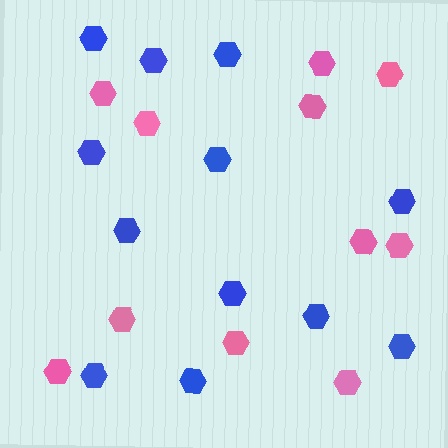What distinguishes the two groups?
There are 2 groups: one group of pink hexagons (11) and one group of blue hexagons (12).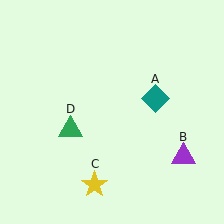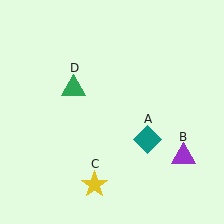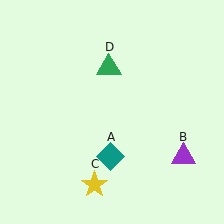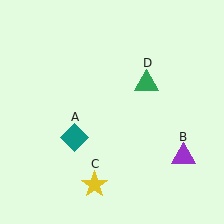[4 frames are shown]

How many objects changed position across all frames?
2 objects changed position: teal diamond (object A), green triangle (object D).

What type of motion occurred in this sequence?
The teal diamond (object A), green triangle (object D) rotated clockwise around the center of the scene.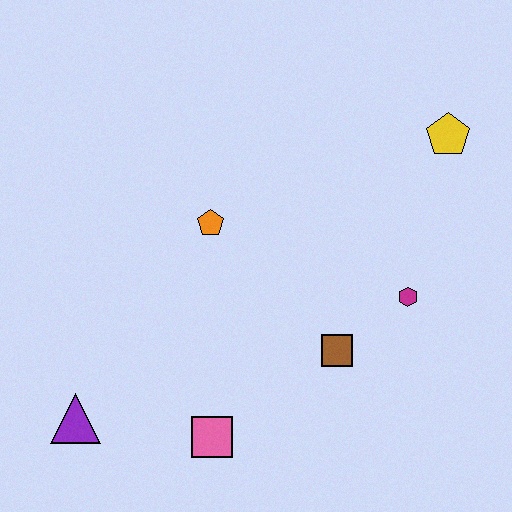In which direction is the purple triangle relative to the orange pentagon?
The purple triangle is below the orange pentagon.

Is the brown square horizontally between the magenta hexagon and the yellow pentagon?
No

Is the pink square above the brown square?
No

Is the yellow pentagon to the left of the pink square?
No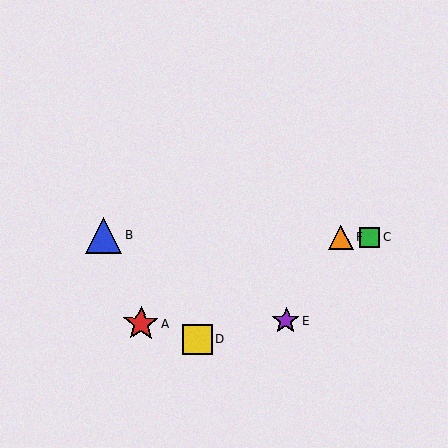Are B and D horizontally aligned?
No, B is at y≈236 and D is at y≈339.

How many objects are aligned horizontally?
3 objects (B, C, F) are aligned horizontally.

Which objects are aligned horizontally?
Objects B, C, F are aligned horizontally.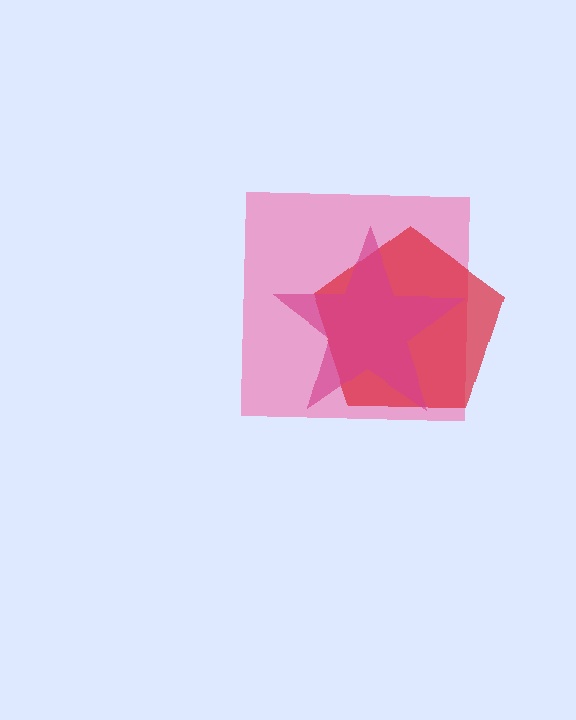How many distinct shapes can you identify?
There are 3 distinct shapes: a pink square, a red pentagon, a magenta star.